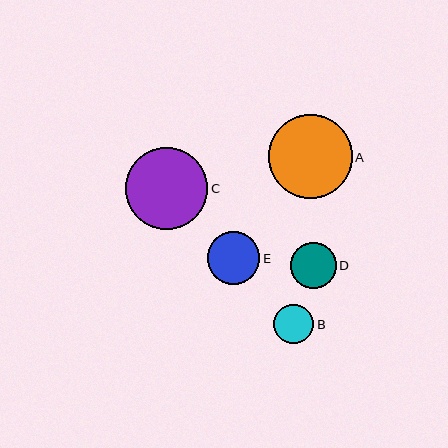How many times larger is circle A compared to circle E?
Circle A is approximately 1.6 times the size of circle E.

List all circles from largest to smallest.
From largest to smallest: A, C, E, D, B.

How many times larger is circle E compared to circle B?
Circle E is approximately 1.3 times the size of circle B.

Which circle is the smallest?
Circle B is the smallest with a size of approximately 40 pixels.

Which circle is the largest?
Circle A is the largest with a size of approximately 84 pixels.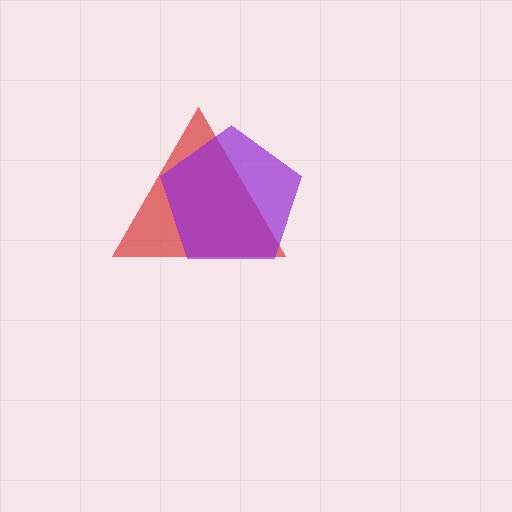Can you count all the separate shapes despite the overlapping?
Yes, there are 2 separate shapes.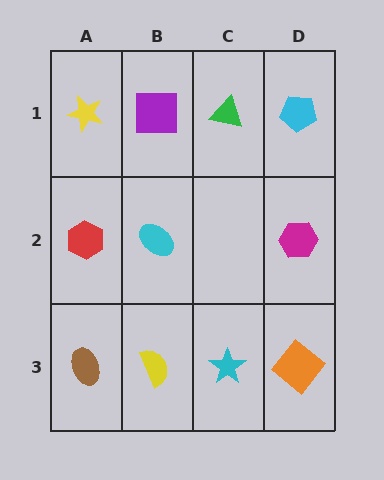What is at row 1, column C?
A green triangle.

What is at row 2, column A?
A red hexagon.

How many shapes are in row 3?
4 shapes.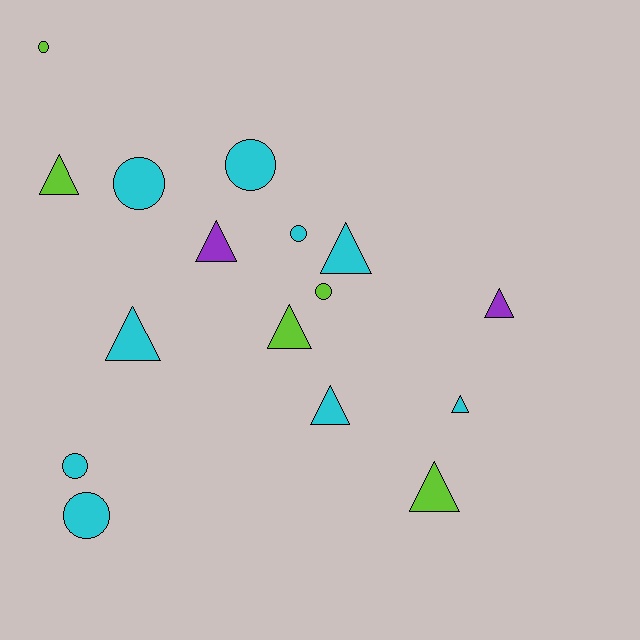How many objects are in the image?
There are 16 objects.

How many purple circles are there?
There are no purple circles.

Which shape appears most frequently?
Triangle, with 9 objects.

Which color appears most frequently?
Cyan, with 9 objects.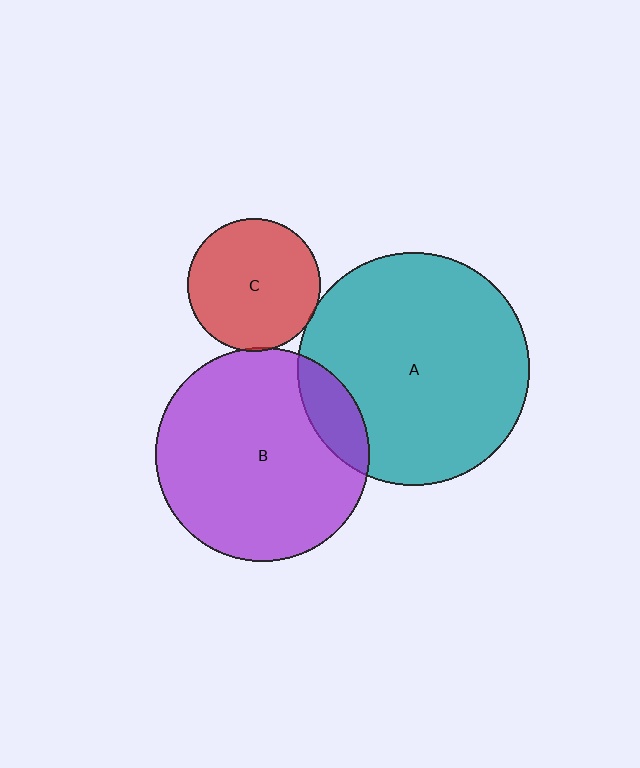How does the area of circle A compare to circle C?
Approximately 3.1 times.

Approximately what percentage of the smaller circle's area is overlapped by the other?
Approximately 5%.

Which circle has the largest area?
Circle A (teal).